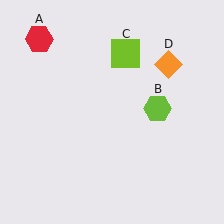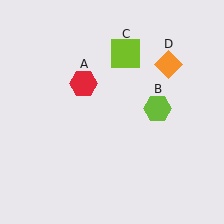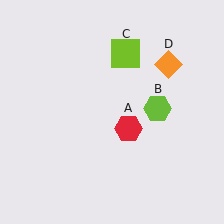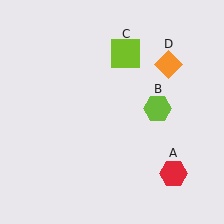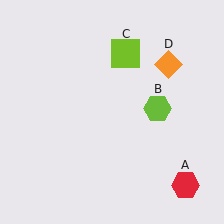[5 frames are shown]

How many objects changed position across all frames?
1 object changed position: red hexagon (object A).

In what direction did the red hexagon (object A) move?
The red hexagon (object A) moved down and to the right.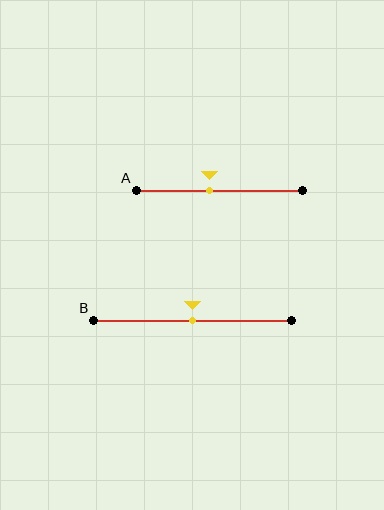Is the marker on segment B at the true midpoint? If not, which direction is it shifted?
Yes, the marker on segment B is at the true midpoint.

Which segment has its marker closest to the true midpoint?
Segment B has its marker closest to the true midpoint.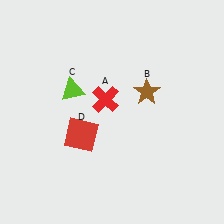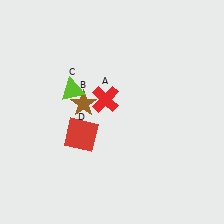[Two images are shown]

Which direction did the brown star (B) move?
The brown star (B) moved left.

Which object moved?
The brown star (B) moved left.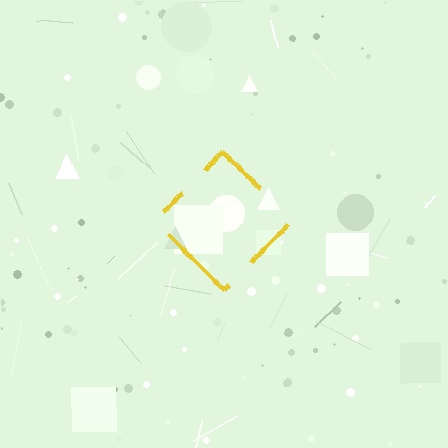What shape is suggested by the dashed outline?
The dashed outline suggests a diamond.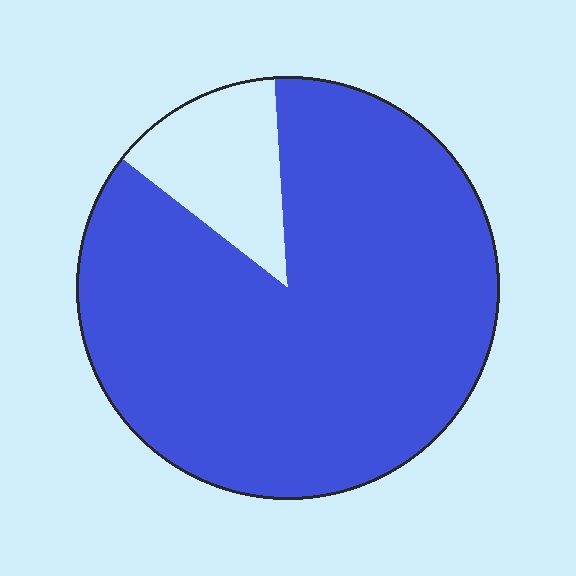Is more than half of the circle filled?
Yes.